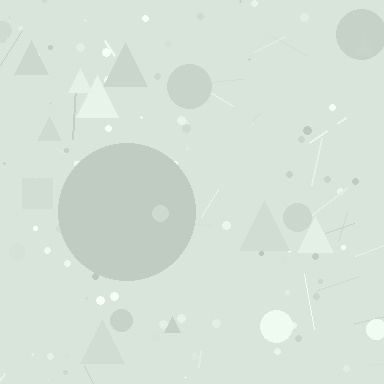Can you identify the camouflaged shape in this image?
The camouflaged shape is a circle.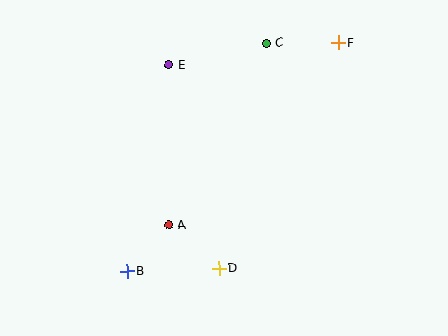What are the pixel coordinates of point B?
Point B is at (127, 271).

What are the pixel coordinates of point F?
Point F is at (338, 43).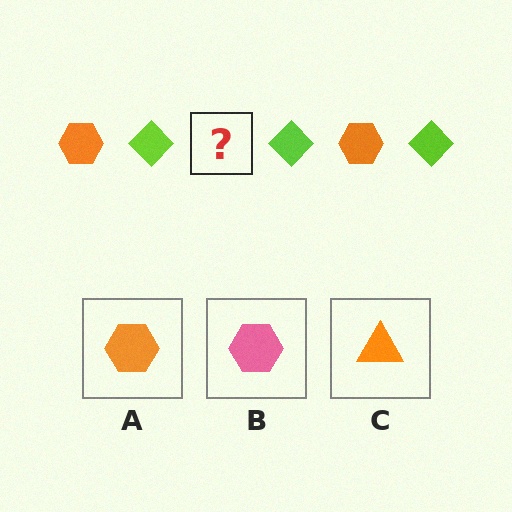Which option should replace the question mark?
Option A.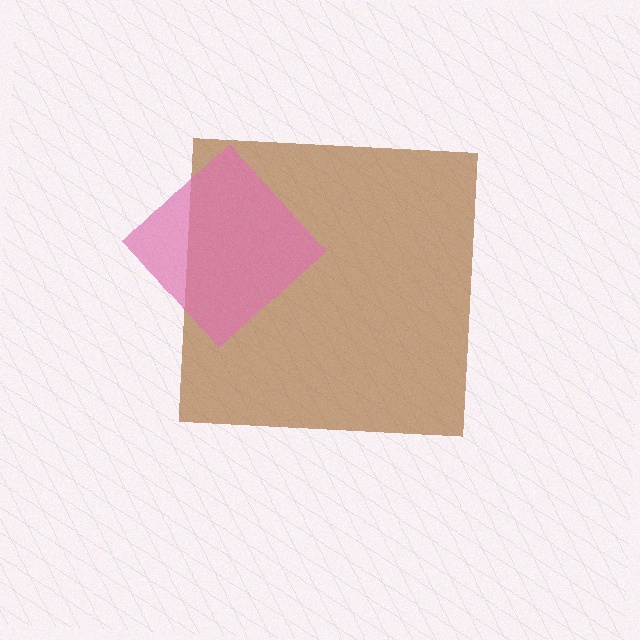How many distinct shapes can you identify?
There are 2 distinct shapes: a brown square, a pink diamond.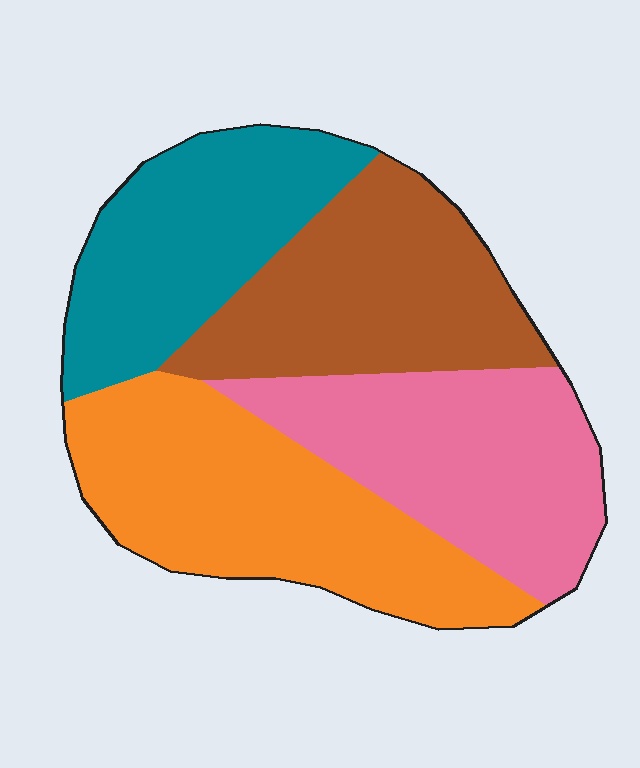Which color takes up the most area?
Orange, at roughly 30%.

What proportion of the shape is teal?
Teal takes up about one fifth (1/5) of the shape.